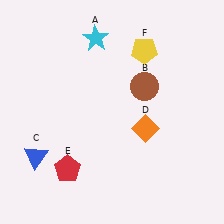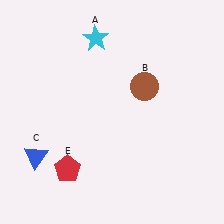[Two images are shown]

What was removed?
The orange diamond (D), the yellow pentagon (F) were removed in Image 2.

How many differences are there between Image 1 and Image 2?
There are 2 differences between the two images.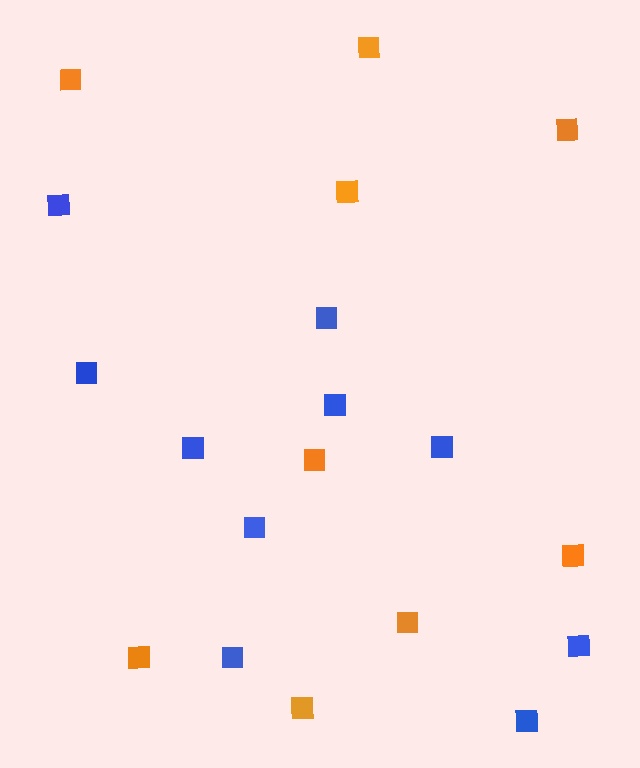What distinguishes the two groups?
There are 2 groups: one group of blue squares (10) and one group of orange squares (9).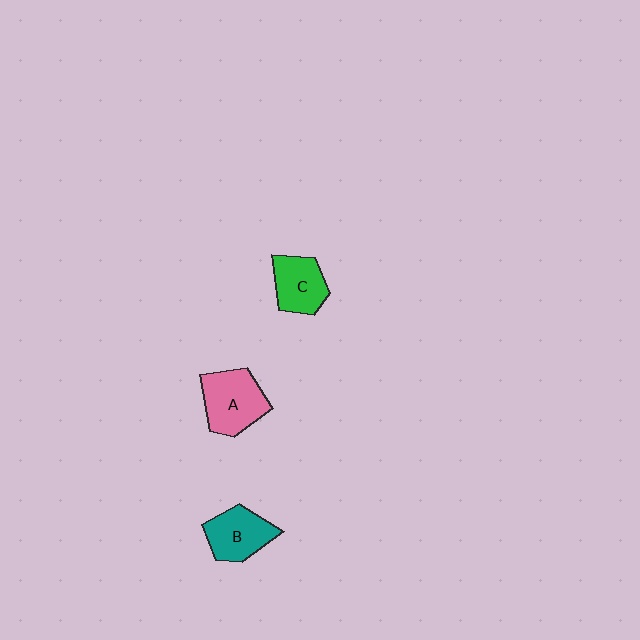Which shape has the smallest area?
Shape C (green).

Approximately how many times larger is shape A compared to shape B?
Approximately 1.2 times.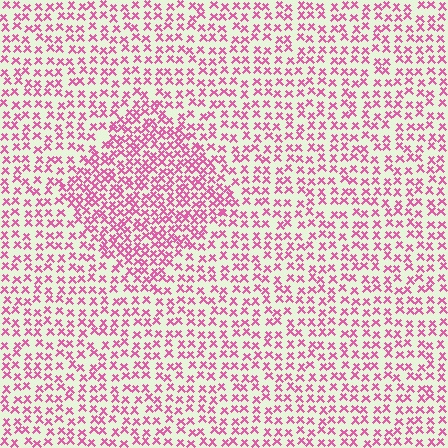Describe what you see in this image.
The image contains small pink elements arranged at two different densities. A diamond-shaped region is visible where the elements are more densely packed than the surrounding area.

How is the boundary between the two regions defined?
The boundary is defined by a change in element density (approximately 1.7x ratio). All elements are the same color, size, and shape.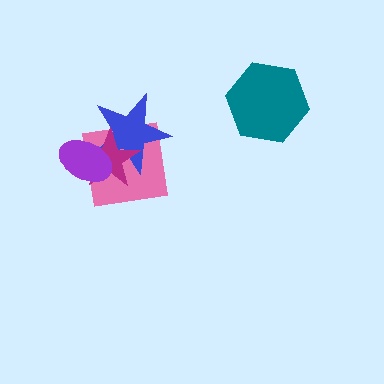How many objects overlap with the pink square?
3 objects overlap with the pink square.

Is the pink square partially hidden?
Yes, it is partially covered by another shape.